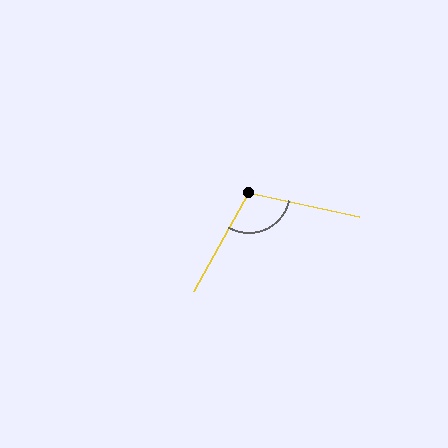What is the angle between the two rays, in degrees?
Approximately 107 degrees.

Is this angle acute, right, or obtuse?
It is obtuse.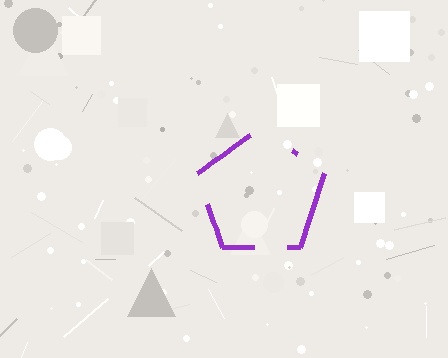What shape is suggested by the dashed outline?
The dashed outline suggests a pentagon.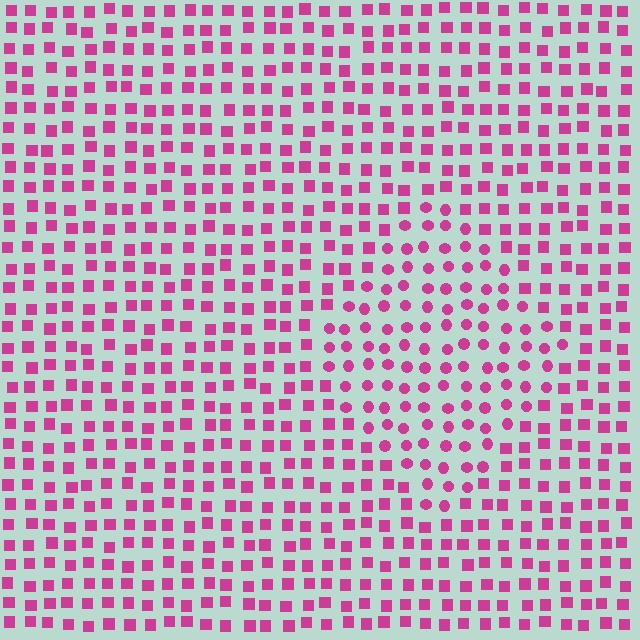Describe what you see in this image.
The image is filled with small magenta elements arranged in a uniform grid. A diamond-shaped region contains circles, while the surrounding area contains squares. The boundary is defined purely by the change in element shape.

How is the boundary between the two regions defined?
The boundary is defined by a change in element shape: circles inside vs. squares outside. All elements share the same color and spacing.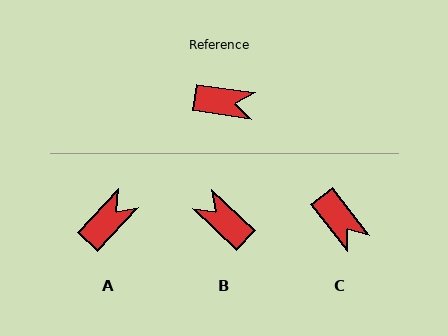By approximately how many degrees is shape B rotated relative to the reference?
Approximately 145 degrees counter-clockwise.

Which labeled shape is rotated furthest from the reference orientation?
B, about 145 degrees away.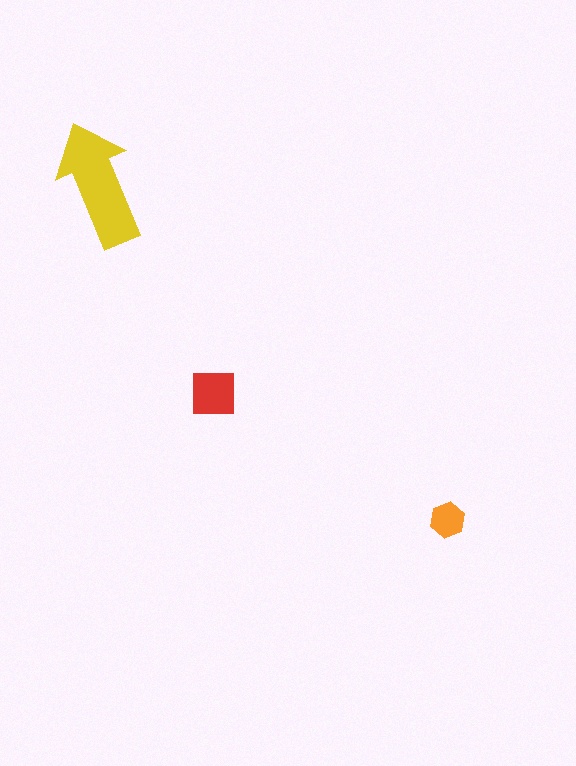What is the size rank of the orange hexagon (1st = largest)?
3rd.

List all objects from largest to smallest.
The yellow arrow, the red square, the orange hexagon.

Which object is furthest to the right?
The orange hexagon is rightmost.